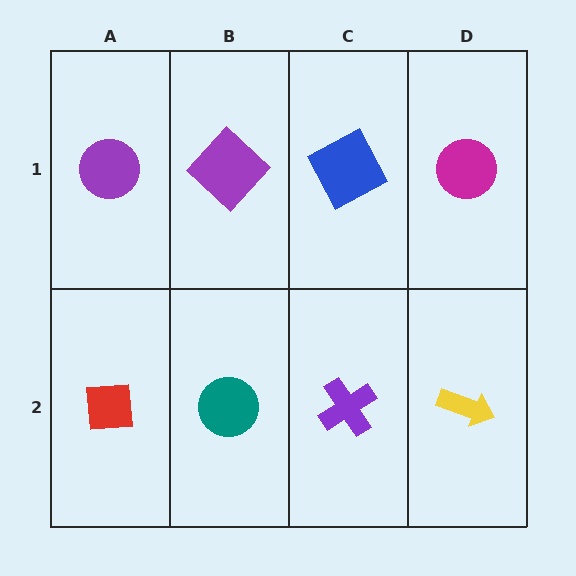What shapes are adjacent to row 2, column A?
A purple circle (row 1, column A), a teal circle (row 2, column B).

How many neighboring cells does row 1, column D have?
2.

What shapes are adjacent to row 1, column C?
A purple cross (row 2, column C), a purple diamond (row 1, column B), a magenta circle (row 1, column D).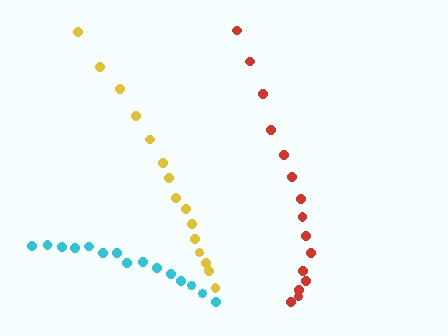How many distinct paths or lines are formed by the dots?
There are 3 distinct paths.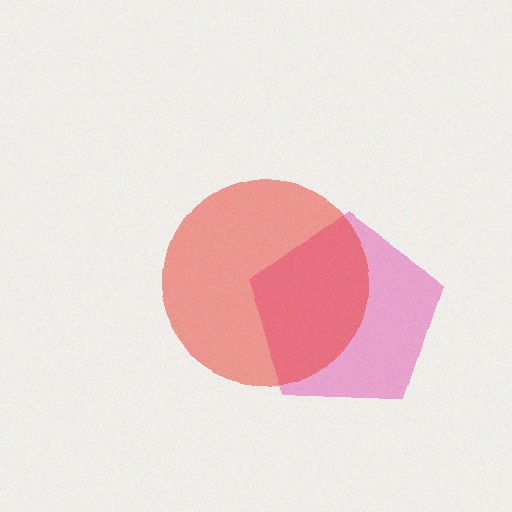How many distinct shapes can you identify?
There are 2 distinct shapes: a pink pentagon, a red circle.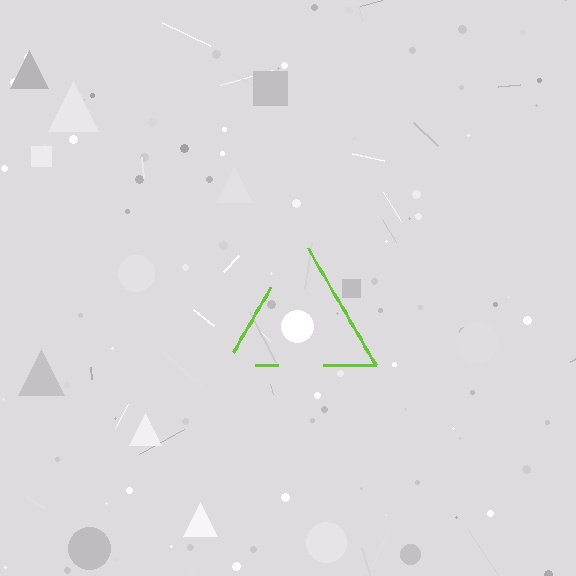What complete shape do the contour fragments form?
The contour fragments form a triangle.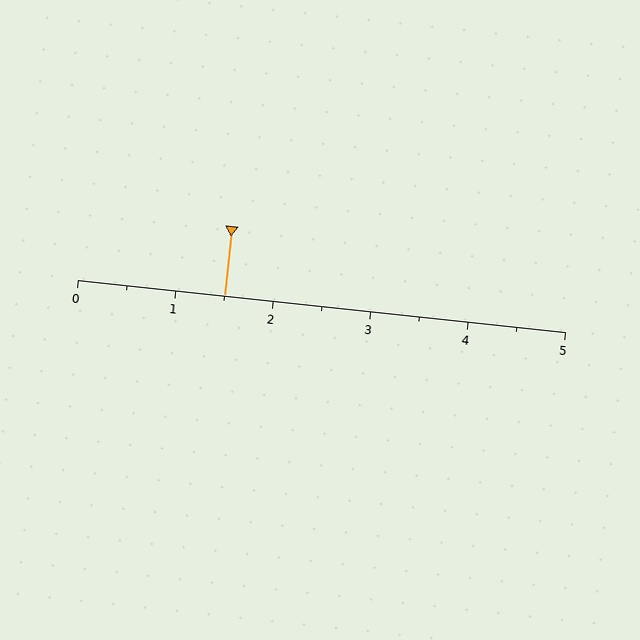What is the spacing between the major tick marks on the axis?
The major ticks are spaced 1 apart.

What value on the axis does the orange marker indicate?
The marker indicates approximately 1.5.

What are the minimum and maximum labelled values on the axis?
The axis runs from 0 to 5.